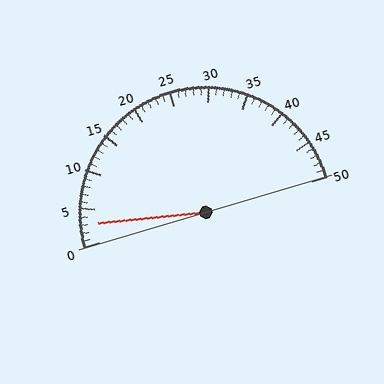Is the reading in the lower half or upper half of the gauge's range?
The reading is in the lower half of the range (0 to 50).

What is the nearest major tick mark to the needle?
The nearest major tick mark is 5.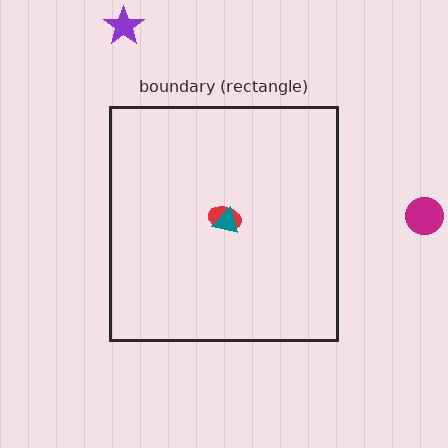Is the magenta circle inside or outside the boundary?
Outside.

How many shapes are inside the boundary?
2 inside, 2 outside.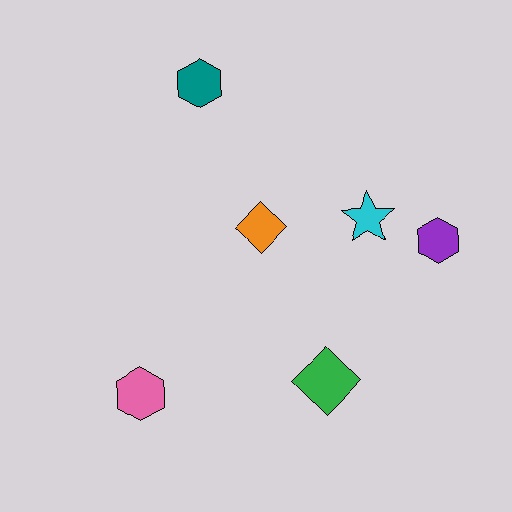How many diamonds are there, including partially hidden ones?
There are 2 diamonds.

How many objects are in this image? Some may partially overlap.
There are 6 objects.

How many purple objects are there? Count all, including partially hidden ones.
There is 1 purple object.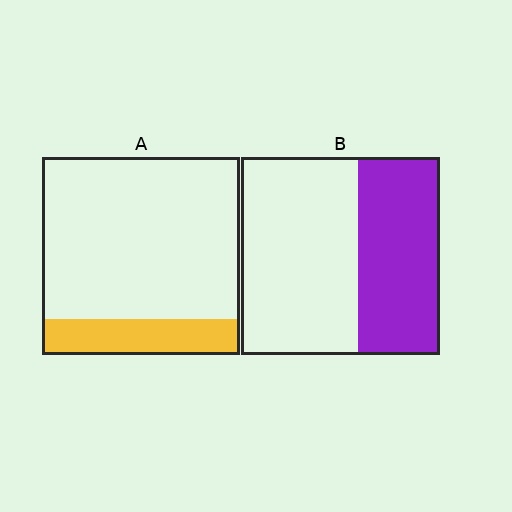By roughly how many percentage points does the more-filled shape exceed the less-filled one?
By roughly 25 percentage points (B over A).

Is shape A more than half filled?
No.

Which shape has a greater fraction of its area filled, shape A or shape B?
Shape B.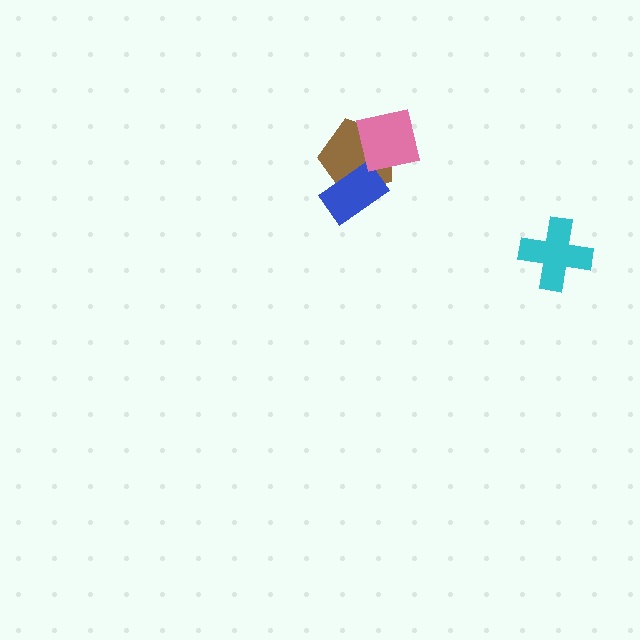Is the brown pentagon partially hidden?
Yes, it is partially covered by another shape.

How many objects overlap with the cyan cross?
0 objects overlap with the cyan cross.